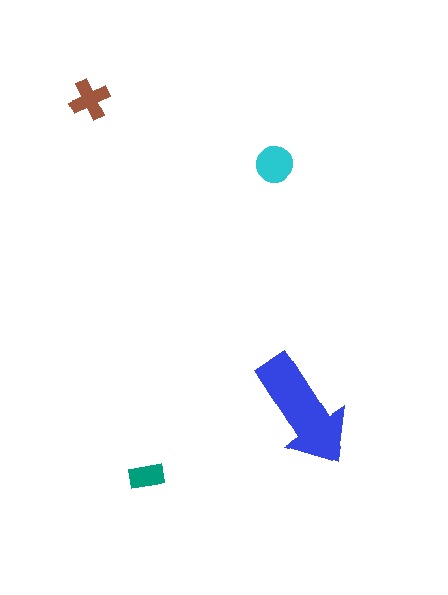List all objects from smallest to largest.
The teal rectangle, the brown cross, the cyan circle, the blue arrow.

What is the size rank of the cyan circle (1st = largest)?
2nd.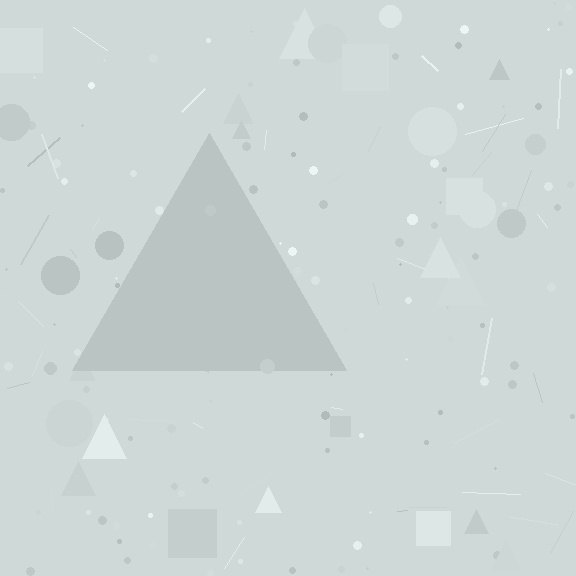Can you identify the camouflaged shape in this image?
The camouflaged shape is a triangle.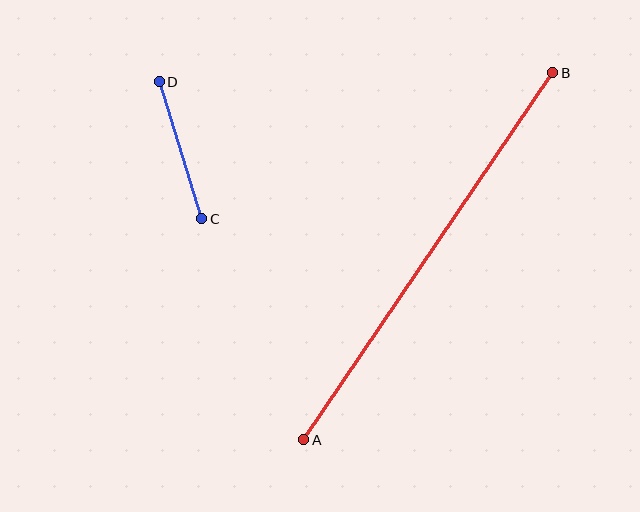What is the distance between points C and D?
The distance is approximately 144 pixels.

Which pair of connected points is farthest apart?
Points A and B are farthest apart.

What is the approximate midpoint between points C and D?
The midpoint is at approximately (180, 150) pixels.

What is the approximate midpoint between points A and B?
The midpoint is at approximately (428, 256) pixels.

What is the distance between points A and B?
The distance is approximately 443 pixels.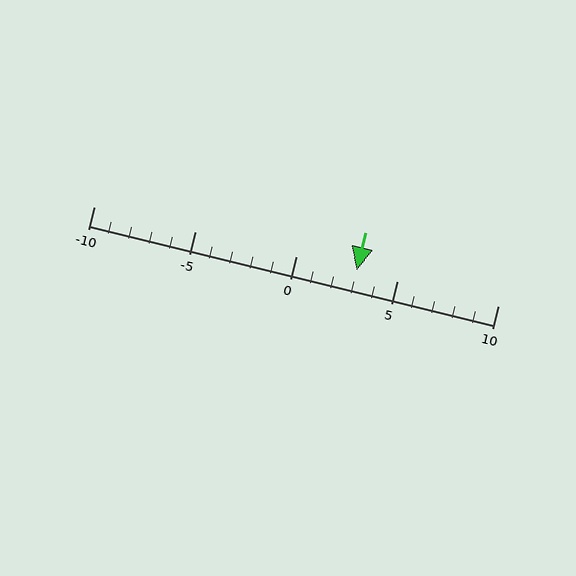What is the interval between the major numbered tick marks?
The major tick marks are spaced 5 units apart.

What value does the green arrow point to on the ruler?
The green arrow points to approximately 3.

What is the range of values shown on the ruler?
The ruler shows values from -10 to 10.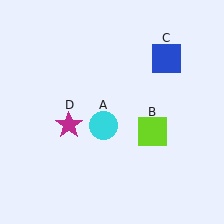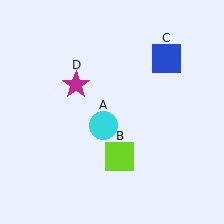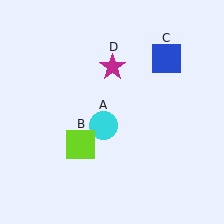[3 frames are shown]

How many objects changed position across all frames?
2 objects changed position: lime square (object B), magenta star (object D).